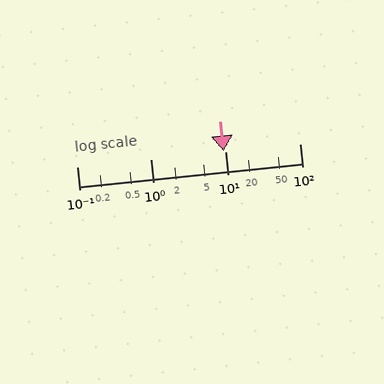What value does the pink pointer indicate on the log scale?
The pointer indicates approximately 9.5.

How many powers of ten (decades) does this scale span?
The scale spans 3 decades, from 0.1 to 100.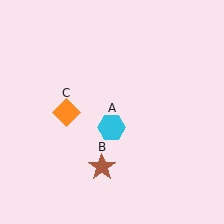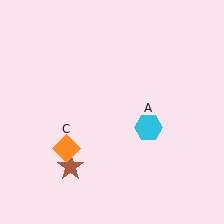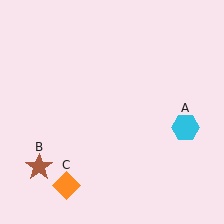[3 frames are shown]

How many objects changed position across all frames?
3 objects changed position: cyan hexagon (object A), brown star (object B), orange diamond (object C).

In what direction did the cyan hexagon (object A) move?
The cyan hexagon (object A) moved right.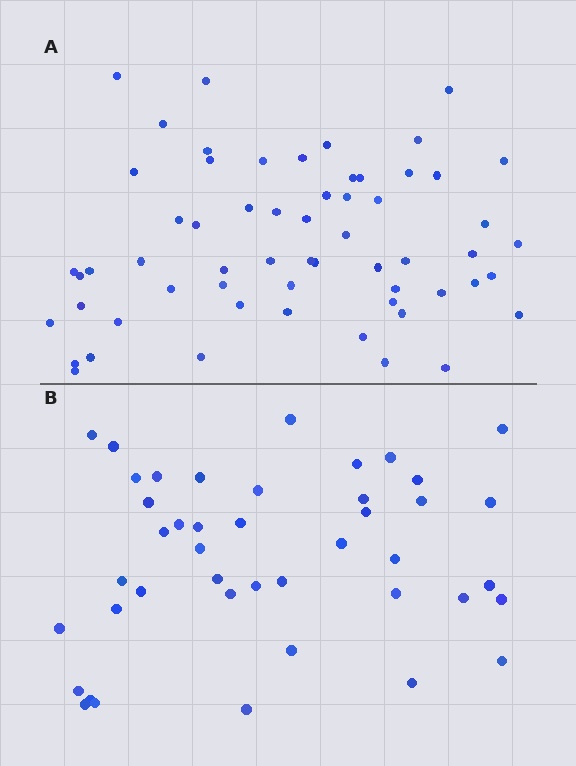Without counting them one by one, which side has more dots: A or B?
Region A (the top region) has more dots.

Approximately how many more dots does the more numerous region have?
Region A has approximately 15 more dots than region B.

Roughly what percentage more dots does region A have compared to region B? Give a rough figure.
About 40% more.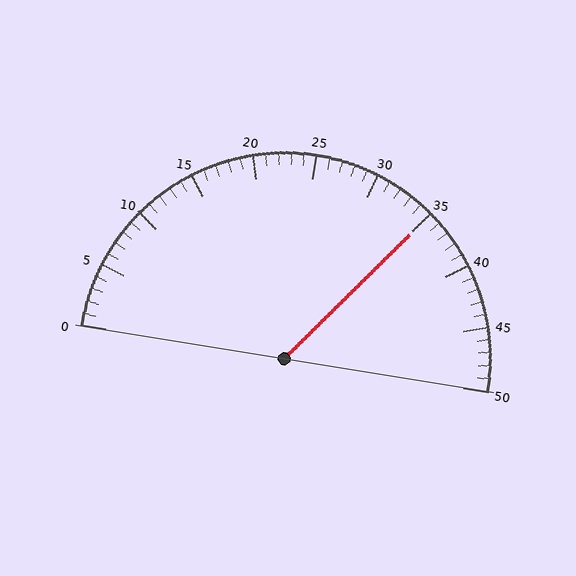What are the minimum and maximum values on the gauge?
The gauge ranges from 0 to 50.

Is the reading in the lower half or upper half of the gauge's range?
The reading is in the upper half of the range (0 to 50).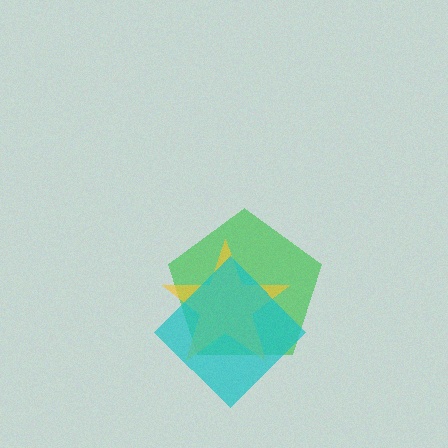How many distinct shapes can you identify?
There are 3 distinct shapes: a green pentagon, a yellow star, a cyan diamond.